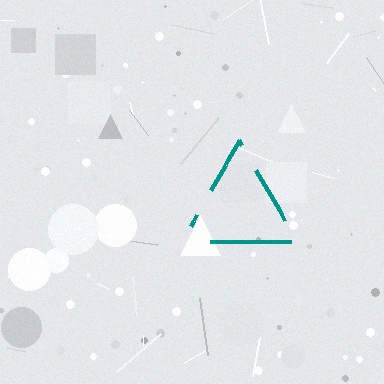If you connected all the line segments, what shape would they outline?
They would outline a triangle.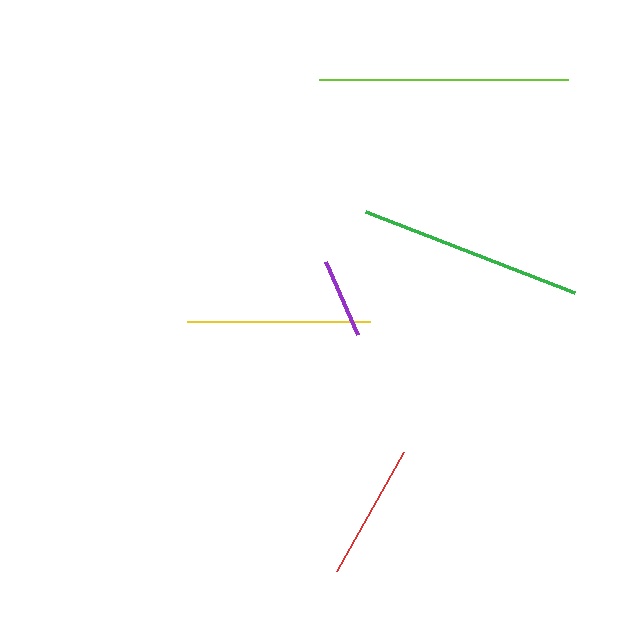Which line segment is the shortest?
The purple line is the shortest at approximately 80 pixels.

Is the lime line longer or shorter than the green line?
The lime line is longer than the green line.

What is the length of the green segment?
The green segment is approximately 224 pixels long.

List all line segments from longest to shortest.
From longest to shortest: lime, green, yellow, red, purple.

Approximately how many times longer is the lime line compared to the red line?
The lime line is approximately 1.8 times the length of the red line.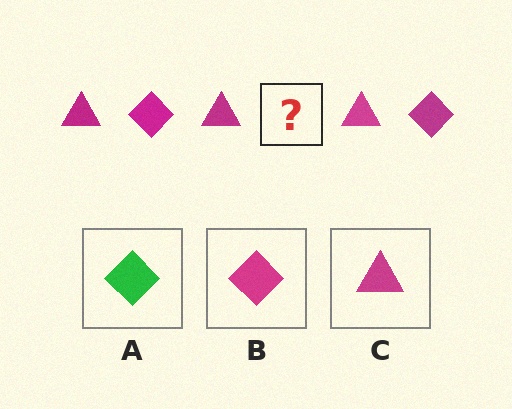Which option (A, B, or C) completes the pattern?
B.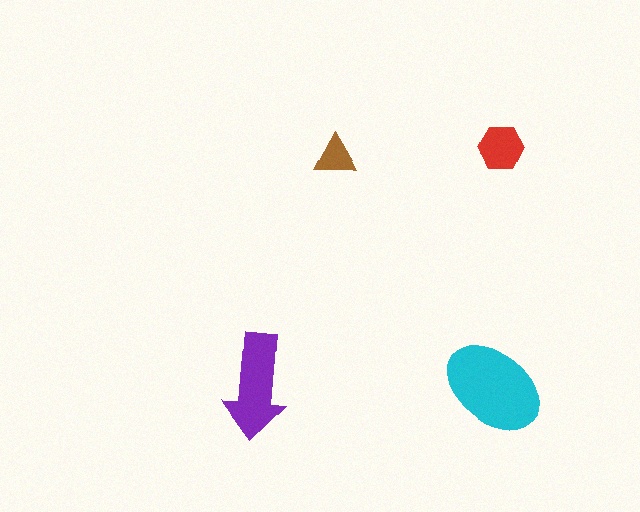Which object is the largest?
The cyan ellipse.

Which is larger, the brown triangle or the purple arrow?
The purple arrow.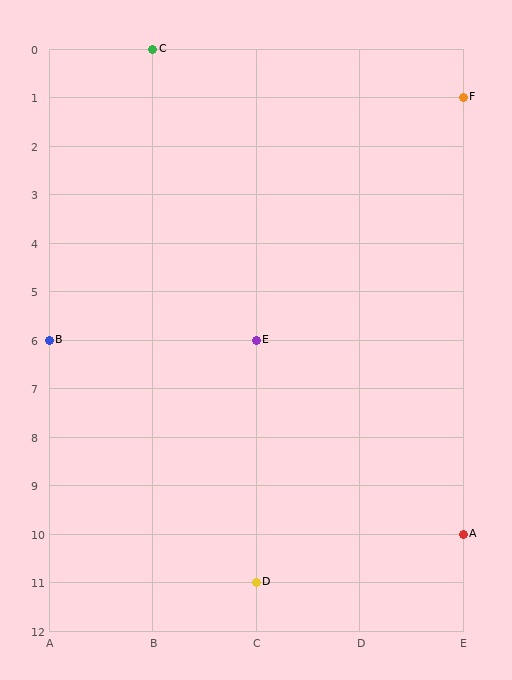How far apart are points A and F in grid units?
Points A and F are 9 rows apart.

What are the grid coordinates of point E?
Point E is at grid coordinates (C, 6).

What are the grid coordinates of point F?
Point F is at grid coordinates (E, 1).